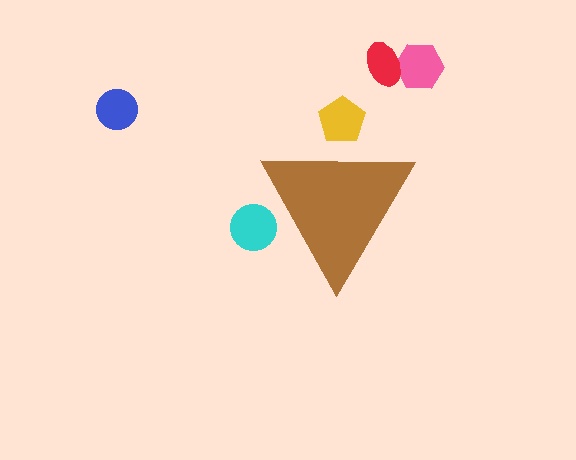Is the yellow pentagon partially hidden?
Yes, the yellow pentagon is partially hidden behind the brown triangle.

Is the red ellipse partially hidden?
No, the red ellipse is fully visible.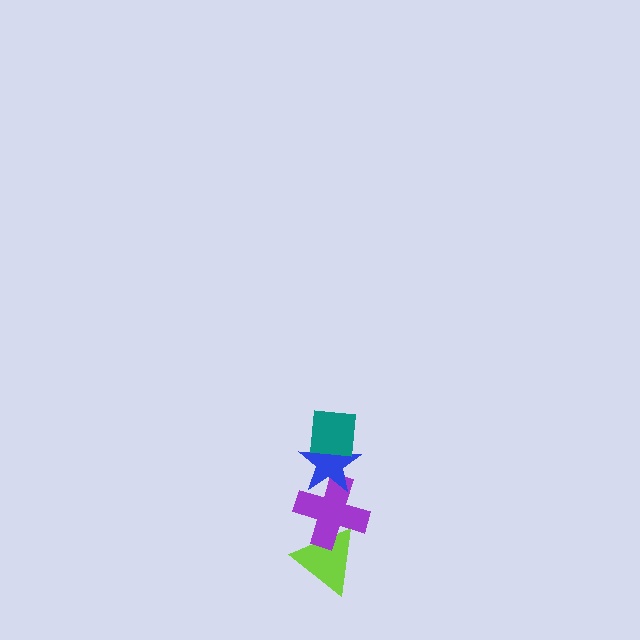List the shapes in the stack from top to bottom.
From top to bottom: the teal square, the blue star, the purple cross, the lime triangle.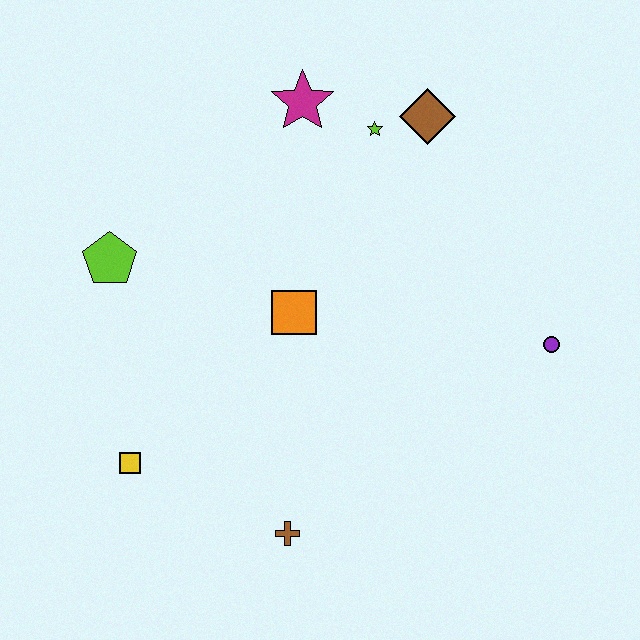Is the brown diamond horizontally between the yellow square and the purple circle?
Yes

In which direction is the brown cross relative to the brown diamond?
The brown cross is below the brown diamond.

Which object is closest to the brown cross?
The yellow square is closest to the brown cross.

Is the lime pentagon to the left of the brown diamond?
Yes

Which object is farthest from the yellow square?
The brown diamond is farthest from the yellow square.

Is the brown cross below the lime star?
Yes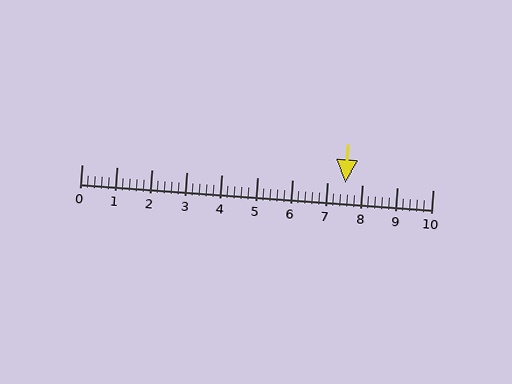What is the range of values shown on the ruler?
The ruler shows values from 0 to 10.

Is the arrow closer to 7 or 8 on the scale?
The arrow is closer to 8.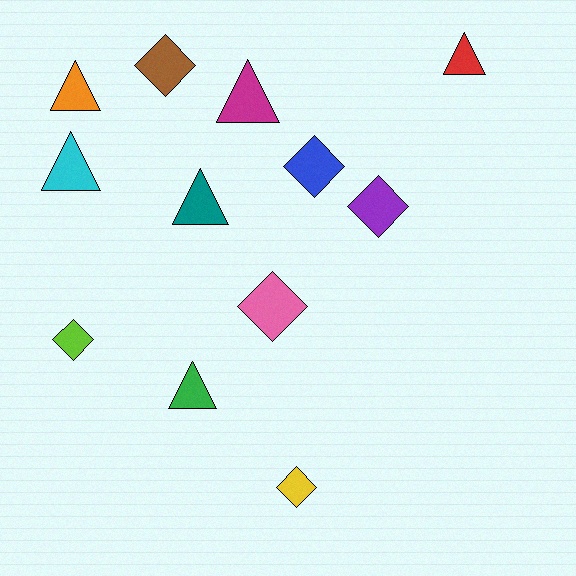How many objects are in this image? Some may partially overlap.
There are 12 objects.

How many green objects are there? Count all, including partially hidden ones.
There is 1 green object.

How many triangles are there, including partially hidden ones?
There are 6 triangles.